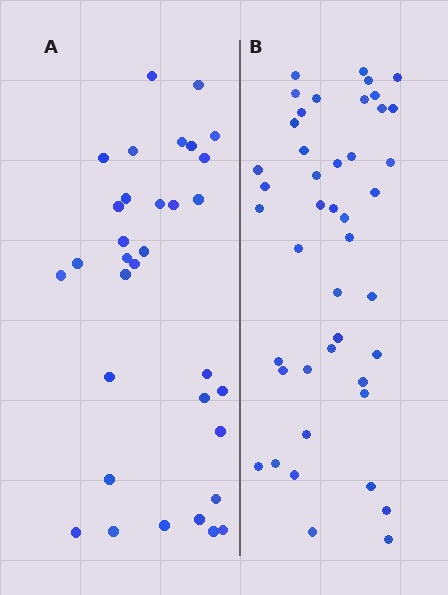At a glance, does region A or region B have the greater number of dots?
Region B (the right region) has more dots.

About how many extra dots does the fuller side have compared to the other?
Region B has roughly 12 or so more dots than region A.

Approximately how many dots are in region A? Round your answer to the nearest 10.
About 30 dots. (The exact count is 33, which rounds to 30.)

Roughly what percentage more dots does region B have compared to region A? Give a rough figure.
About 35% more.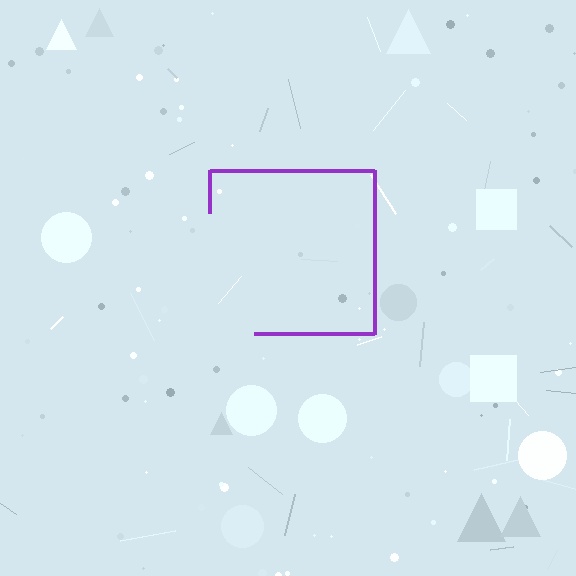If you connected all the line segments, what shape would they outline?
They would outline a square.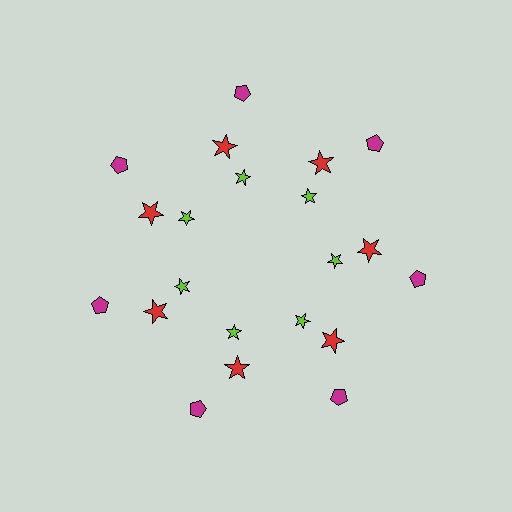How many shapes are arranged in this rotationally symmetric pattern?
There are 21 shapes, arranged in 7 groups of 3.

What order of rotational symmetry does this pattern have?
This pattern has 7-fold rotational symmetry.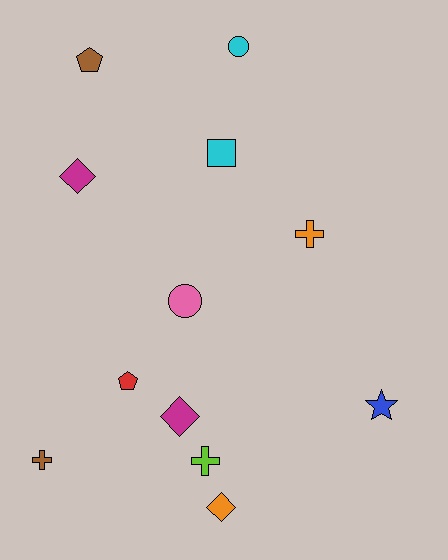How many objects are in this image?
There are 12 objects.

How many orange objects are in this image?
There are 2 orange objects.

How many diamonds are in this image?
There are 3 diamonds.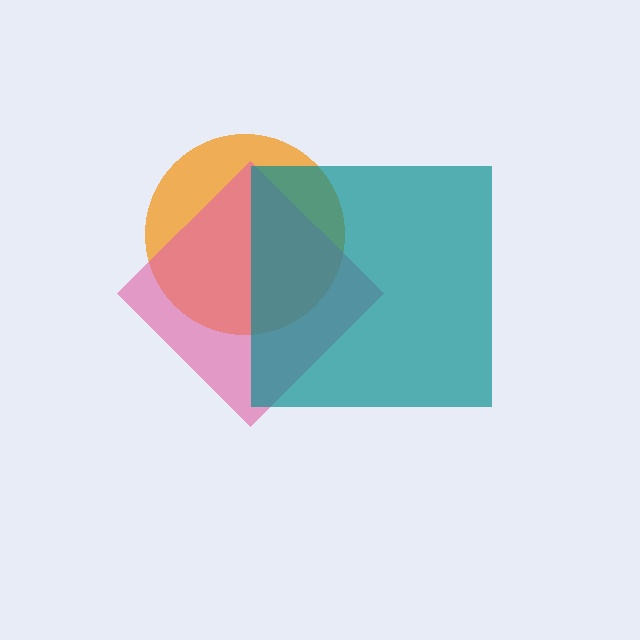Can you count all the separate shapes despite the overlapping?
Yes, there are 3 separate shapes.